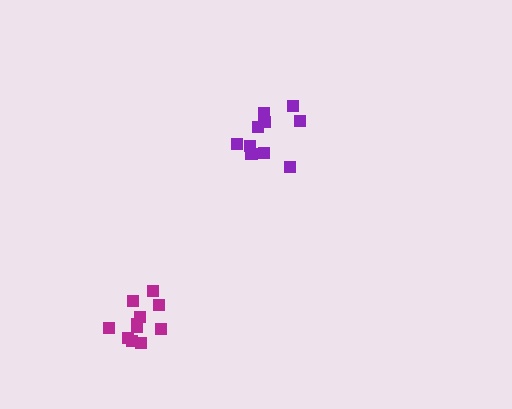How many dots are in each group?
Group 1: 12 dots, Group 2: 12 dots (24 total).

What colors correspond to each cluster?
The clusters are colored: purple, magenta.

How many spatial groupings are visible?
There are 2 spatial groupings.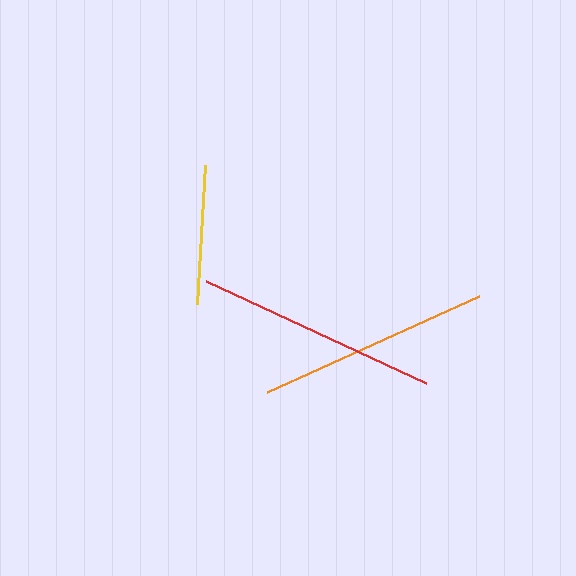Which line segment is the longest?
The red line is the longest at approximately 243 pixels.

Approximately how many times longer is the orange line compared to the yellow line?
The orange line is approximately 1.7 times the length of the yellow line.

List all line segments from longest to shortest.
From longest to shortest: red, orange, yellow.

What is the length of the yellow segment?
The yellow segment is approximately 139 pixels long.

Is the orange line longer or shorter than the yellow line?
The orange line is longer than the yellow line.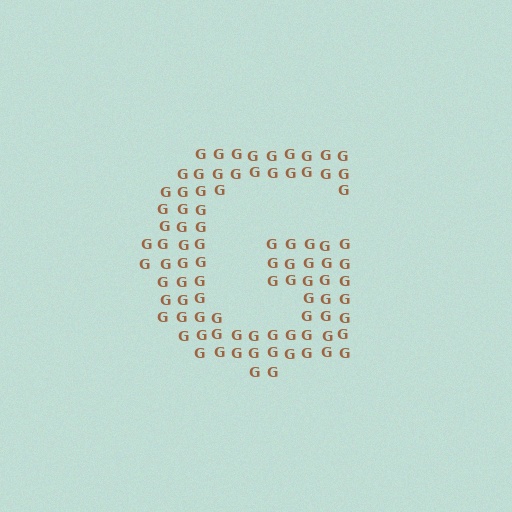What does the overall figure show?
The overall figure shows the letter G.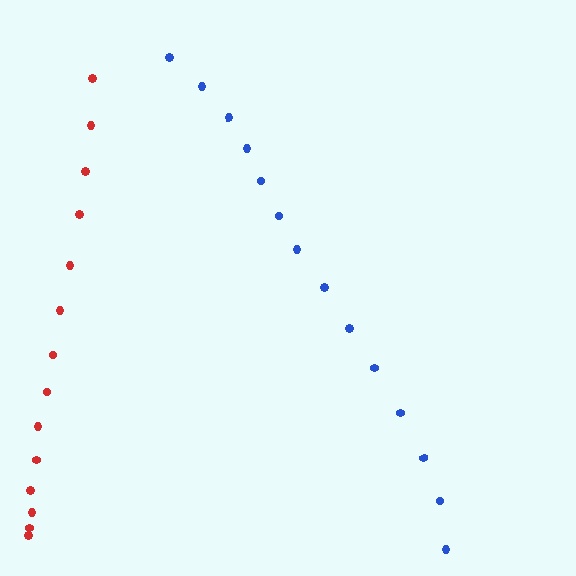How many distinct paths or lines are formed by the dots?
There are 2 distinct paths.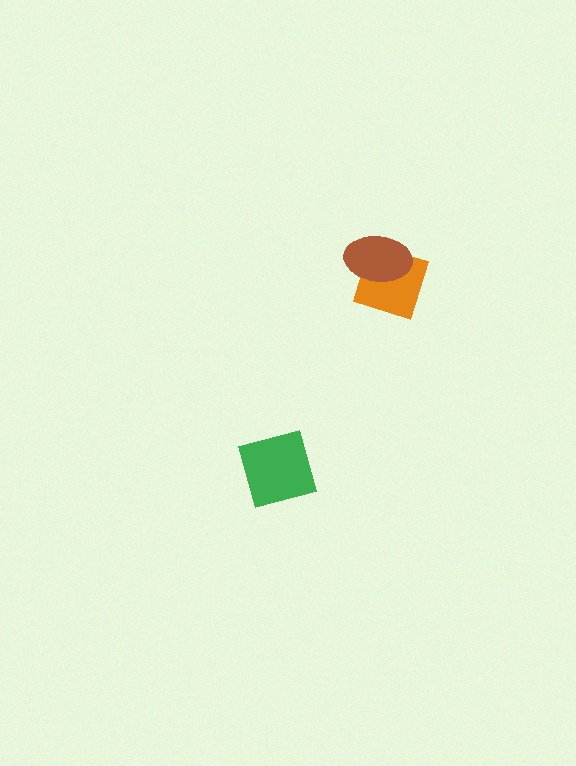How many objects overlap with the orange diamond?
1 object overlaps with the orange diamond.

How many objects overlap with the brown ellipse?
1 object overlaps with the brown ellipse.